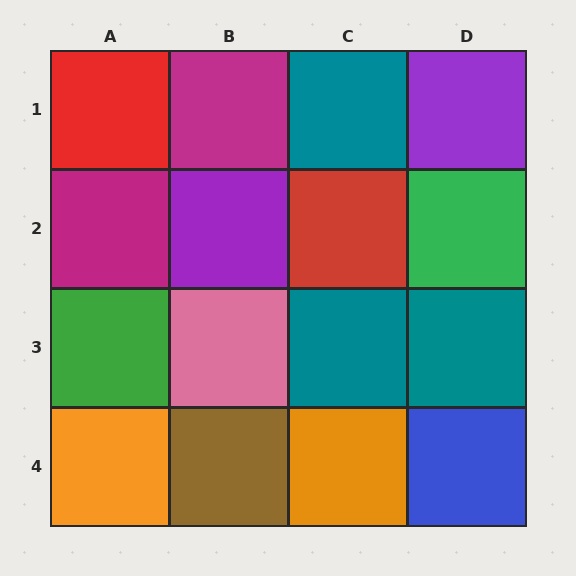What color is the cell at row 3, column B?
Pink.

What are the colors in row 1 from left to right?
Red, magenta, teal, purple.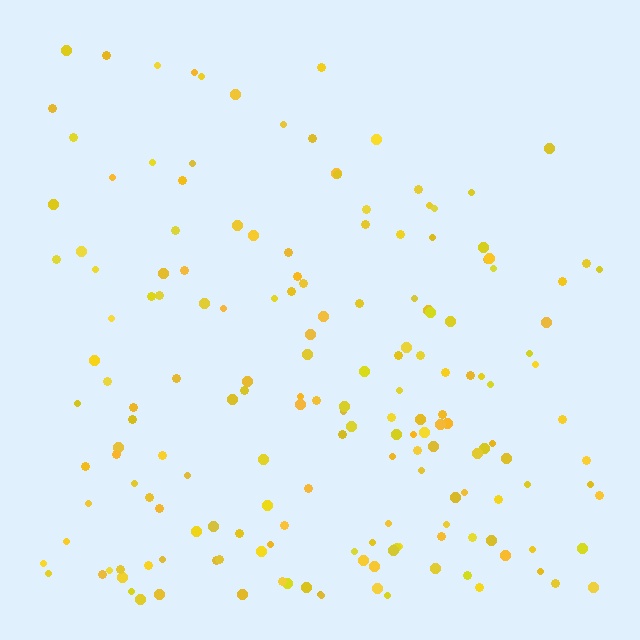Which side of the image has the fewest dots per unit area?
The top.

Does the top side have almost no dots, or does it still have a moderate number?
Still a moderate number, just noticeably fewer than the bottom.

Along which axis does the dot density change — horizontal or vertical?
Vertical.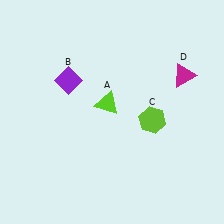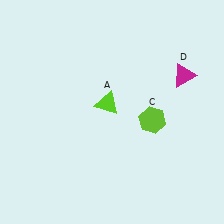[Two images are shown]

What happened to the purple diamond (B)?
The purple diamond (B) was removed in Image 2. It was in the top-left area of Image 1.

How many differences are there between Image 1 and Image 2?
There is 1 difference between the two images.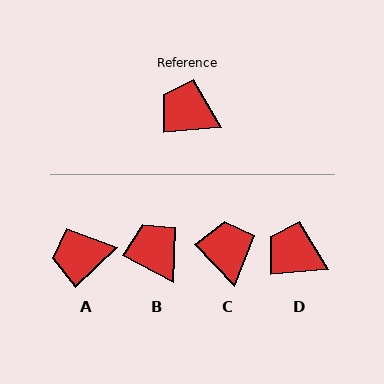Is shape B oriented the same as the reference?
No, it is off by about 33 degrees.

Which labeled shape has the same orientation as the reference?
D.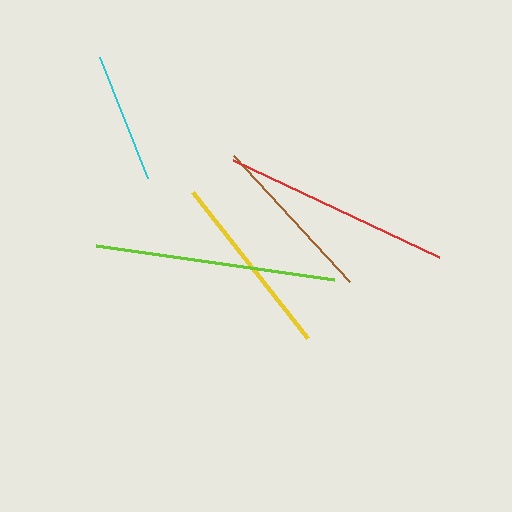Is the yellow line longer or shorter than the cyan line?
The yellow line is longer than the cyan line.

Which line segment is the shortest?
The cyan line is the shortest at approximately 130 pixels.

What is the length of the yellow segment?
The yellow segment is approximately 186 pixels long.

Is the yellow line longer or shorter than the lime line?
The lime line is longer than the yellow line.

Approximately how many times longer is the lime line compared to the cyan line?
The lime line is approximately 1.9 times the length of the cyan line.